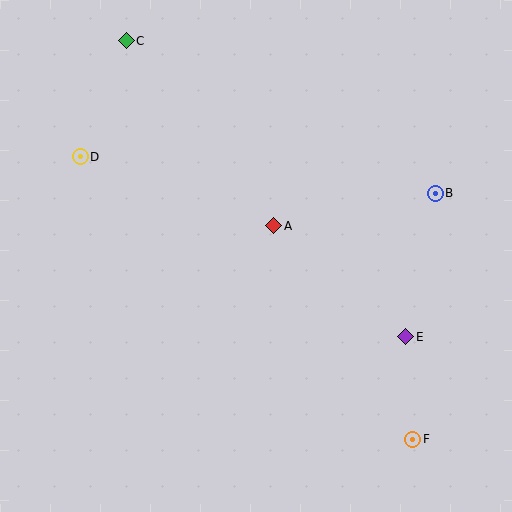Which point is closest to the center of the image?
Point A at (274, 226) is closest to the center.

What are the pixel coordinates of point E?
Point E is at (406, 337).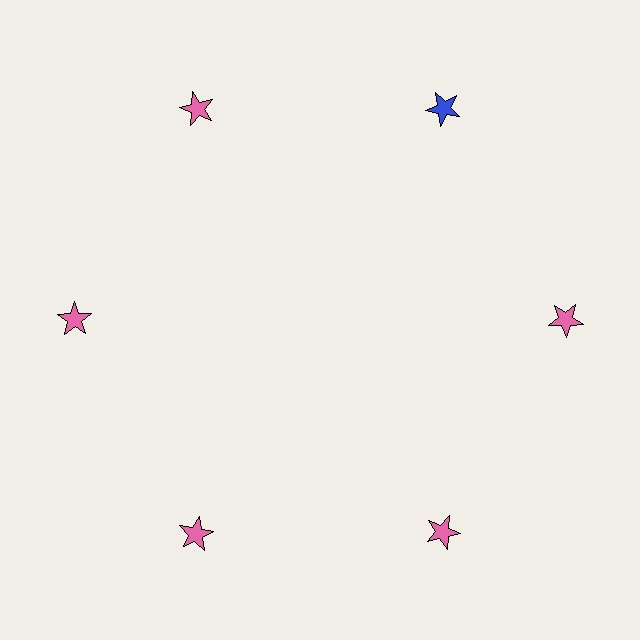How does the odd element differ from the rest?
It has a different color: blue instead of pink.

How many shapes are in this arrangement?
There are 6 shapes arranged in a ring pattern.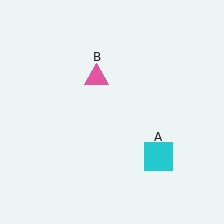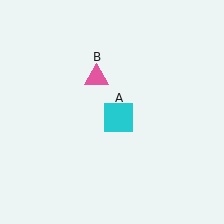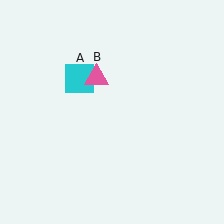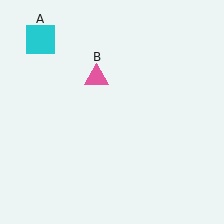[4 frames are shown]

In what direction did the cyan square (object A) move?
The cyan square (object A) moved up and to the left.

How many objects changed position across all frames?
1 object changed position: cyan square (object A).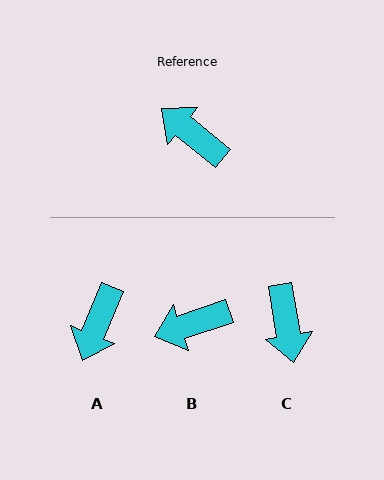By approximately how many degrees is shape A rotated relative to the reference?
Approximately 107 degrees counter-clockwise.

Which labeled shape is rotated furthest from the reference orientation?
C, about 139 degrees away.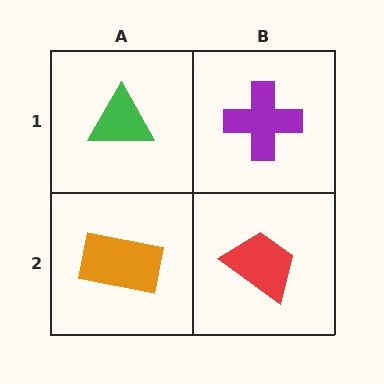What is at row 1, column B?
A purple cross.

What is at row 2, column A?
An orange rectangle.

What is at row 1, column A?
A green triangle.